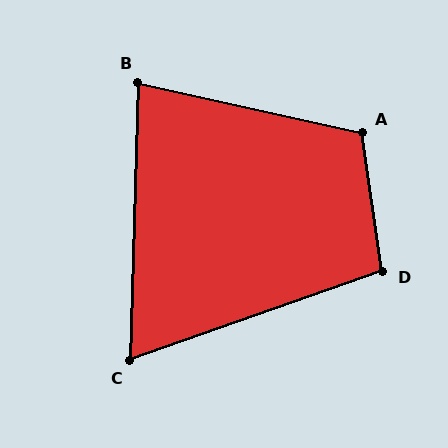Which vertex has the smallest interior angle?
C, at approximately 69 degrees.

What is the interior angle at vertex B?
Approximately 79 degrees (acute).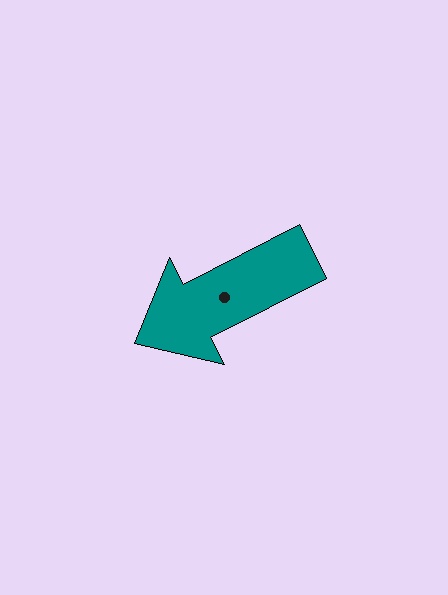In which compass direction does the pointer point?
Southwest.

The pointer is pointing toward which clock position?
Roughly 8 o'clock.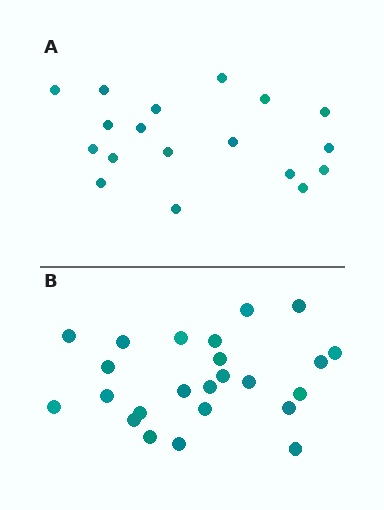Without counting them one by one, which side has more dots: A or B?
Region B (the bottom region) has more dots.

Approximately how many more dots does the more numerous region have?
Region B has about 6 more dots than region A.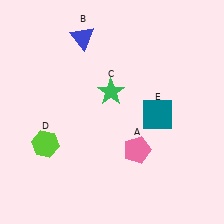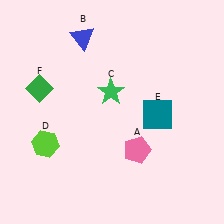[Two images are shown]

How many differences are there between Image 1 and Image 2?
There is 1 difference between the two images.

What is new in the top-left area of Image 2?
A green diamond (F) was added in the top-left area of Image 2.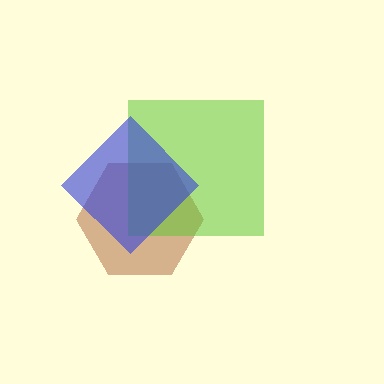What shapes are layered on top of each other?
The layered shapes are: a brown hexagon, a lime square, a blue diamond.